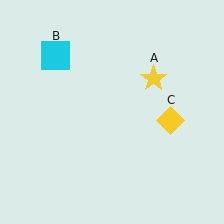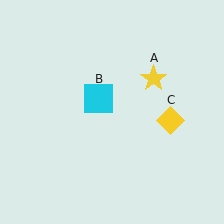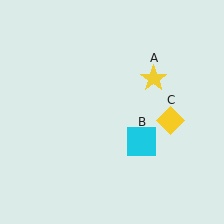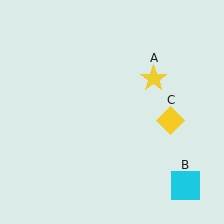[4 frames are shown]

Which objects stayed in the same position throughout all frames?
Yellow star (object A) and yellow diamond (object C) remained stationary.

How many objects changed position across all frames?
1 object changed position: cyan square (object B).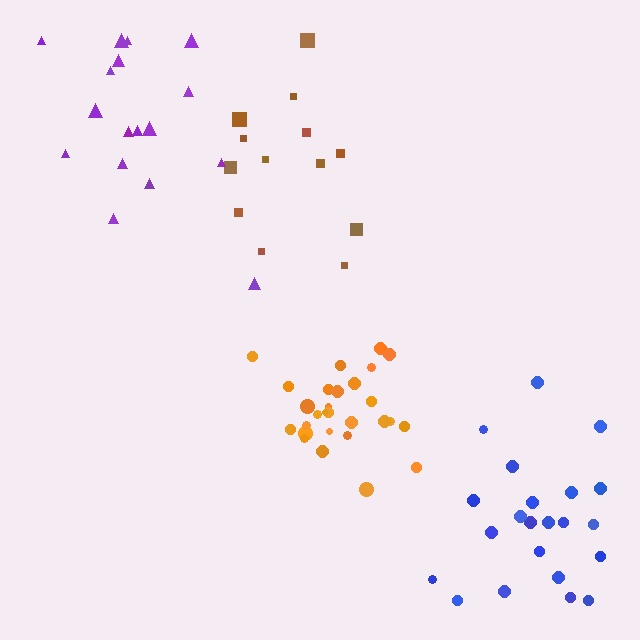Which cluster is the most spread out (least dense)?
Purple.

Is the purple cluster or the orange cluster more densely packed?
Orange.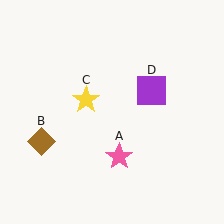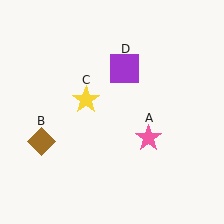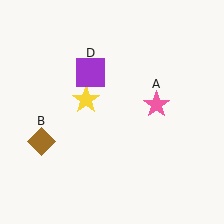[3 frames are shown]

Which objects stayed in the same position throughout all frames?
Brown diamond (object B) and yellow star (object C) remained stationary.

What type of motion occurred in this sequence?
The pink star (object A), purple square (object D) rotated counterclockwise around the center of the scene.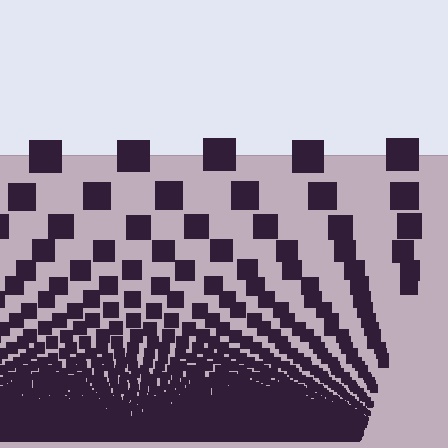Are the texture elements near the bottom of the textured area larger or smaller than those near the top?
Smaller. The gradient is inverted — elements near the bottom are smaller and denser.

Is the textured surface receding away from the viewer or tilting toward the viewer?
The surface appears to tilt toward the viewer. Texture elements get larger and sparser toward the top.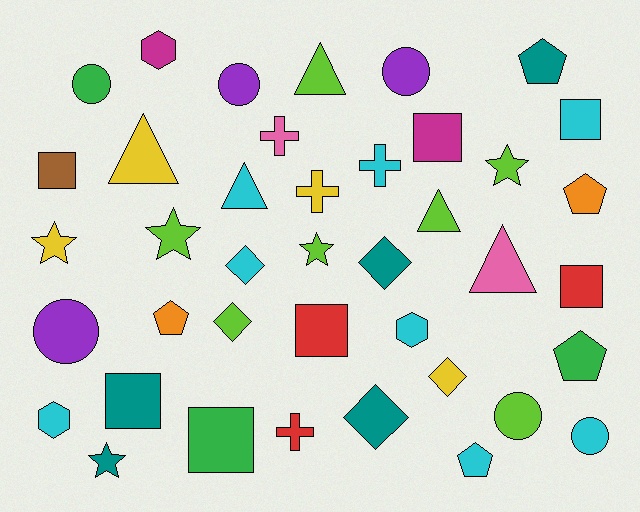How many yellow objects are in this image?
There are 4 yellow objects.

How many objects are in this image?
There are 40 objects.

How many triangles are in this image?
There are 5 triangles.